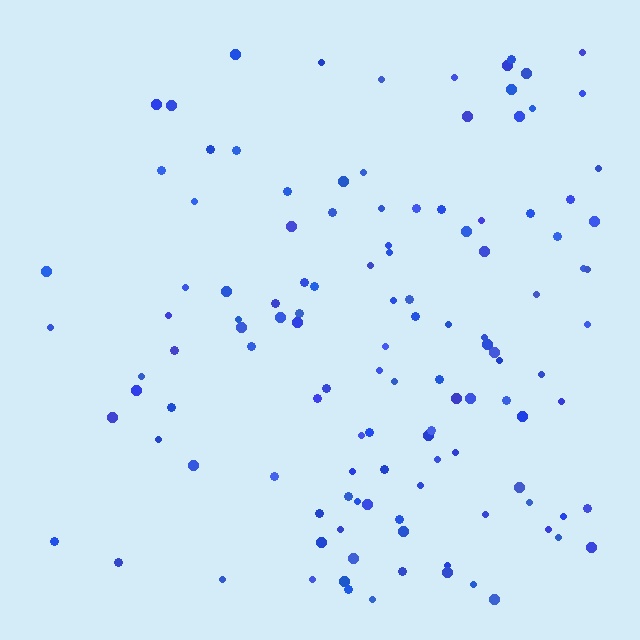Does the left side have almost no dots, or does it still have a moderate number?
Still a moderate number, just noticeably fewer than the right.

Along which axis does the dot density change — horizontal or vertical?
Horizontal.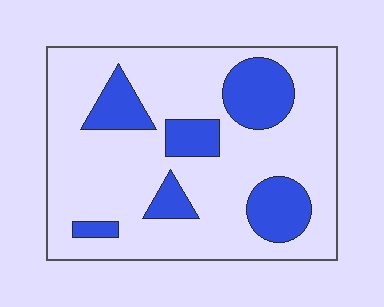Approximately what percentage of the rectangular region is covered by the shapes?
Approximately 25%.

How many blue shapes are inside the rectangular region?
6.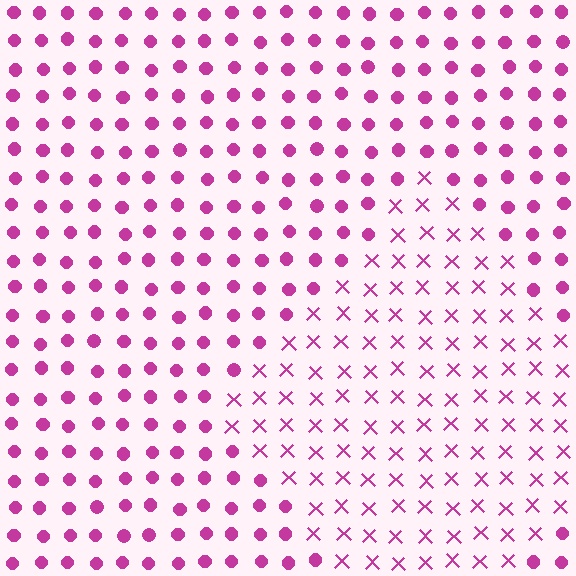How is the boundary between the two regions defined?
The boundary is defined by a change in element shape: X marks inside vs. circles outside. All elements share the same color and spacing.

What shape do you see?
I see a diamond.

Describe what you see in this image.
The image is filled with small magenta elements arranged in a uniform grid. A diamond-shaped region contains X marks, while the surrounding area contains circles. The boundary is defined purely by the change in element shape.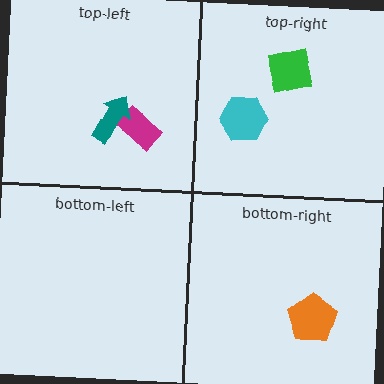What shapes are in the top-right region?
The green square, the cyan hexagon.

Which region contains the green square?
The top-right region.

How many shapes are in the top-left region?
2.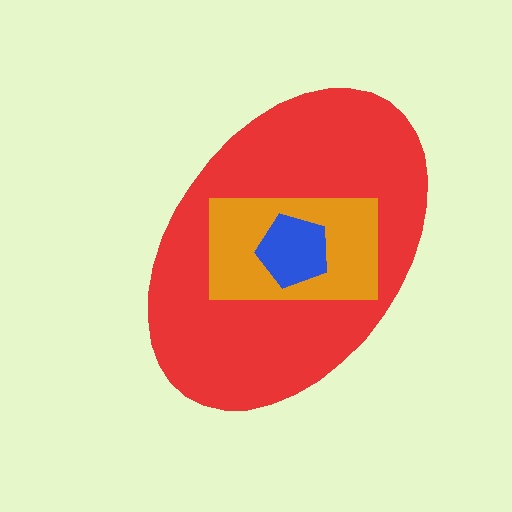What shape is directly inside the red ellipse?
The orange rectangle.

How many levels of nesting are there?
3.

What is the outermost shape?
The red ellipse.